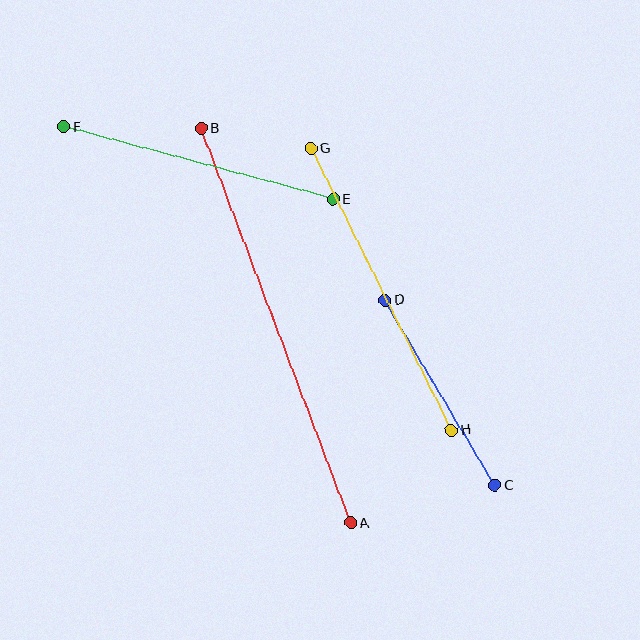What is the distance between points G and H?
The distance is approximately 315 pixels.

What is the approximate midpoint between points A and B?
The midpoint is at approximately (276, 326) pixels.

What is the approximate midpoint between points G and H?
The midpoint is at approximately (381, 289) pixels.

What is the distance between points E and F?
The distance is approximately 280 pixels.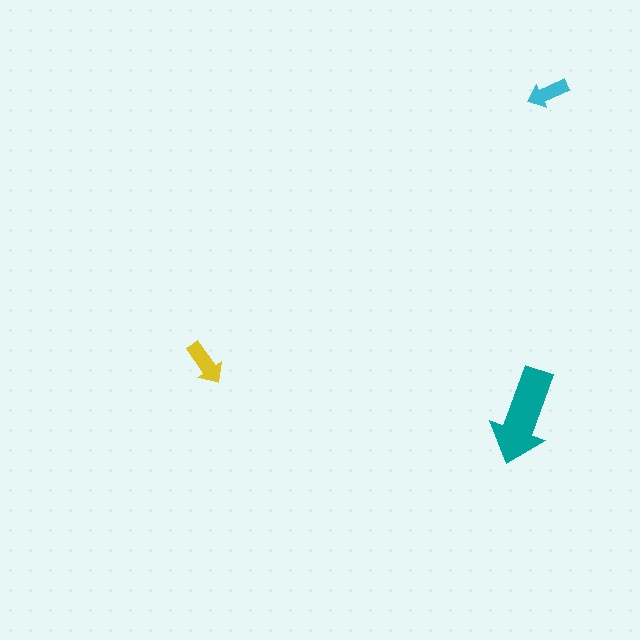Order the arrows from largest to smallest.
the teal one, the yellow one, the cyan one.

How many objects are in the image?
There are 3 objects in the image.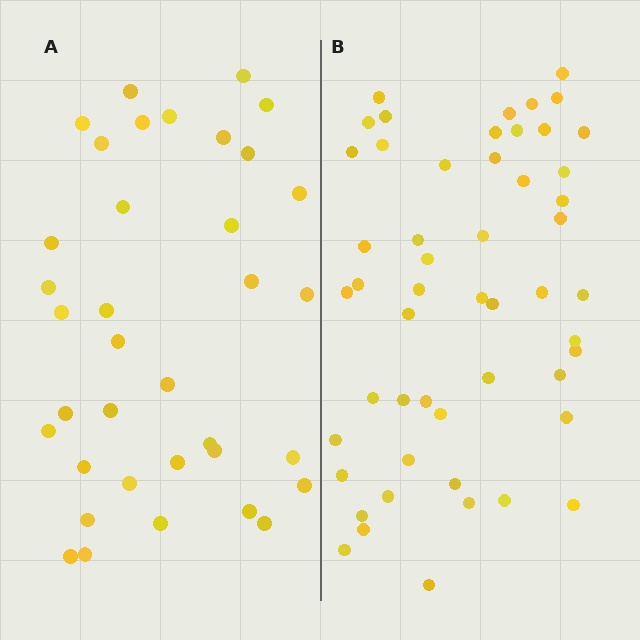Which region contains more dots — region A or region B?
Region B (the right region) has more dots.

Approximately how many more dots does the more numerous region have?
Region B has approximately 15 more dots than region A.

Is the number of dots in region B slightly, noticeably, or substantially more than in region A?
Region B has noticeably more, but not dramatically so. The ratio is roughly 1.4 to 1.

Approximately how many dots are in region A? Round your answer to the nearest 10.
About 40 dots. (The exact count is 36, which rounds to 40.)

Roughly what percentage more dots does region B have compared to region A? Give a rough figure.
About 45% more.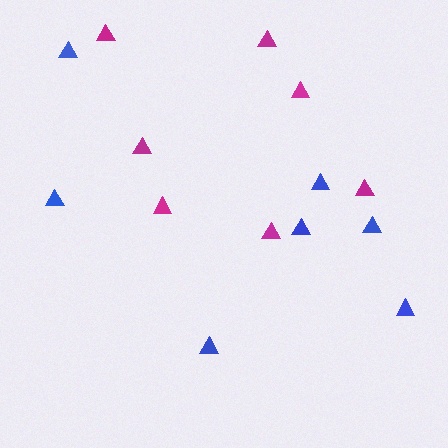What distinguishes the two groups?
There are 2 groups: one group of magenta triangles (7) and one group of blue triangles (7).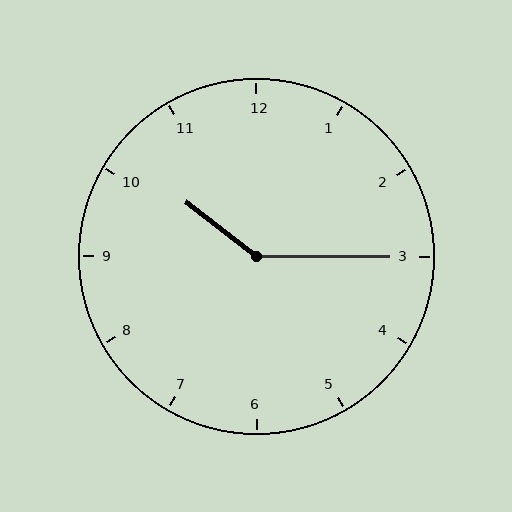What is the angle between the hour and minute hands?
Approximately 142 degrees.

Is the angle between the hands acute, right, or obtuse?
It is obtuse.